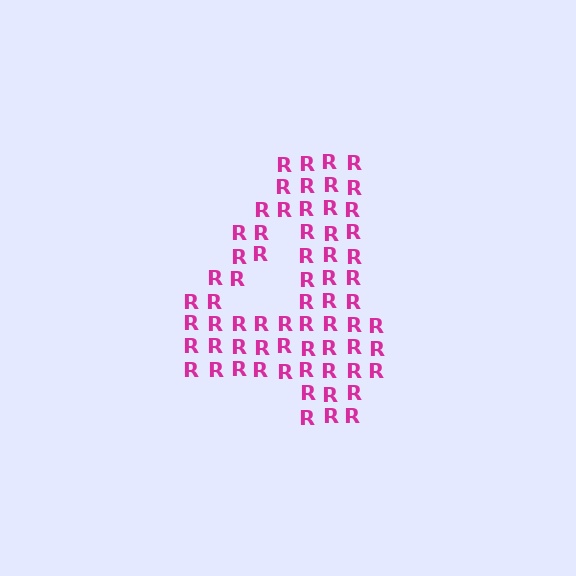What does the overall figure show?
The overall figure shows the digit 4.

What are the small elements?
The small elements are letter R's.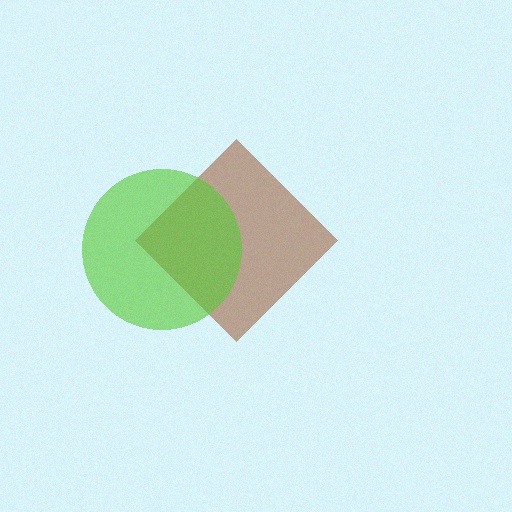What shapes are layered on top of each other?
The layered shapes are: a brown diamond, a lime circle.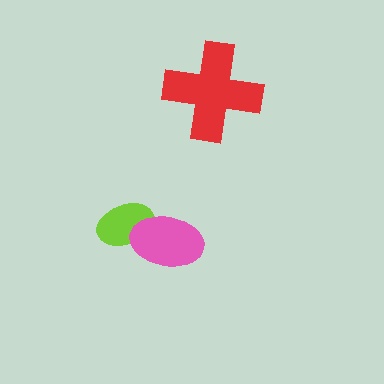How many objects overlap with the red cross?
0 objects overlap with the red cross.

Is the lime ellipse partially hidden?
Yes, it is partially covered by another shape.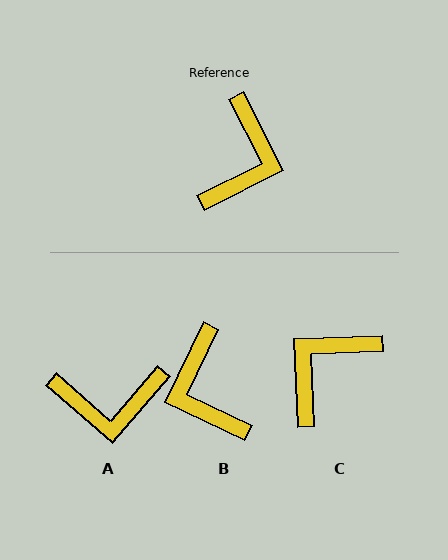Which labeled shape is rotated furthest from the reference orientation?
C, about 155 degrees away.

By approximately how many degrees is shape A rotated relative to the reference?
Approximately 68 degrees clockwise.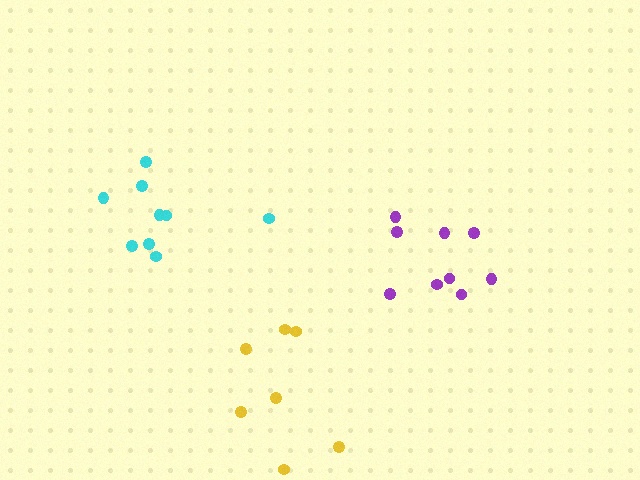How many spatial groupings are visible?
There are 3 spatial groupings.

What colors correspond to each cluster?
The clusters are colored: cyan, purple, yellow.